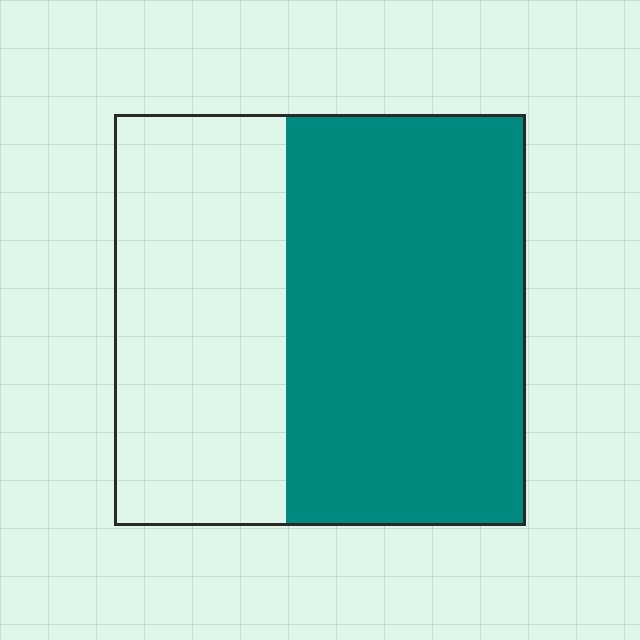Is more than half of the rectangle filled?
Yes.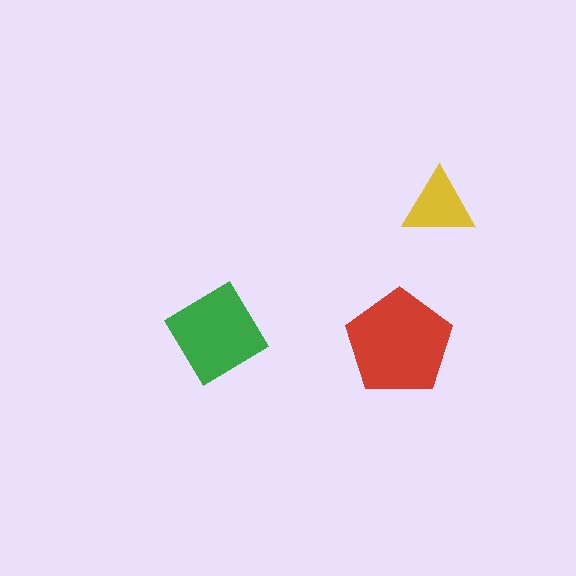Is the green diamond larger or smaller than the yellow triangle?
Larger.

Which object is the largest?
The red pentagon.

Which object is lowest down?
The red pentagon is bottommost.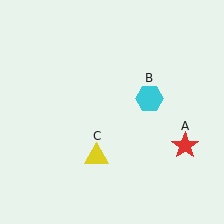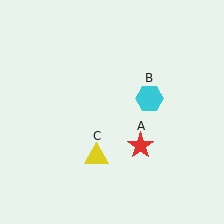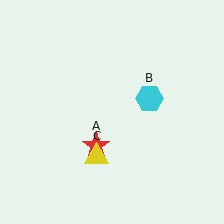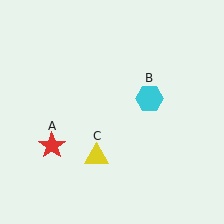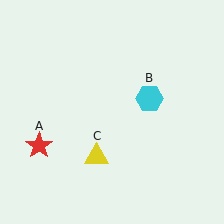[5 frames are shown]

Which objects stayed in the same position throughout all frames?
Cyan hexagon (object B) and yellow triangle (object C) remained stationary.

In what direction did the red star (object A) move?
The red star (object A) moved left.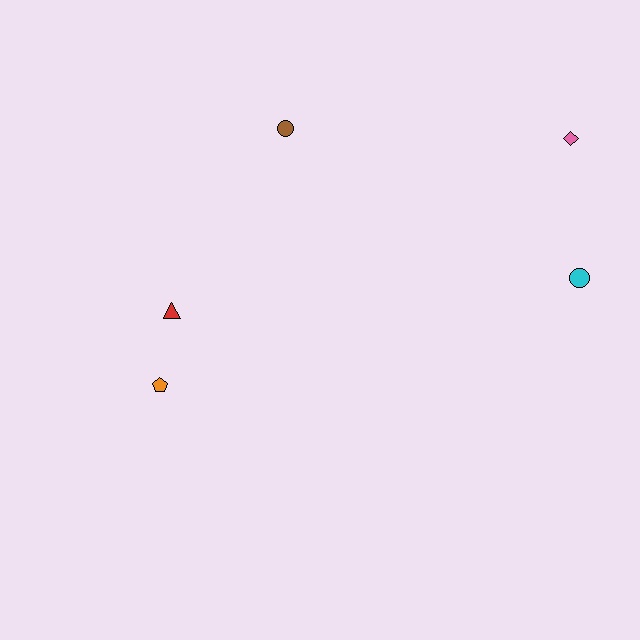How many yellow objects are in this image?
There are no yellow objects.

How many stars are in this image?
There are no stars.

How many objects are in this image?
There are 5 objects.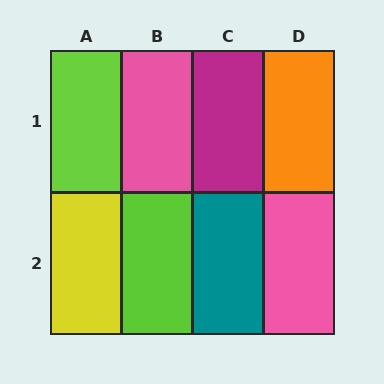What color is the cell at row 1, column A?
Lime.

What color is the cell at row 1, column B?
Pink.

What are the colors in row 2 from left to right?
Yellow, lime, teal, pink.